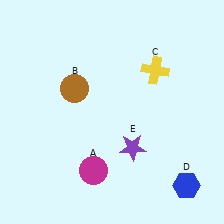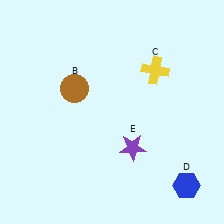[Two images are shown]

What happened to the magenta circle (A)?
The magenta circle (A) was removed in Image 2. It was in the bottom-left area of Image 1.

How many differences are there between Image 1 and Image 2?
There is 1 difference between the two images.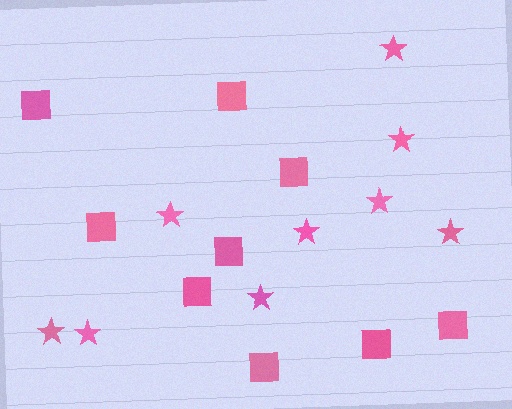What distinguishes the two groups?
There are 2 groups: one group of stars (9) and one group of squares (9).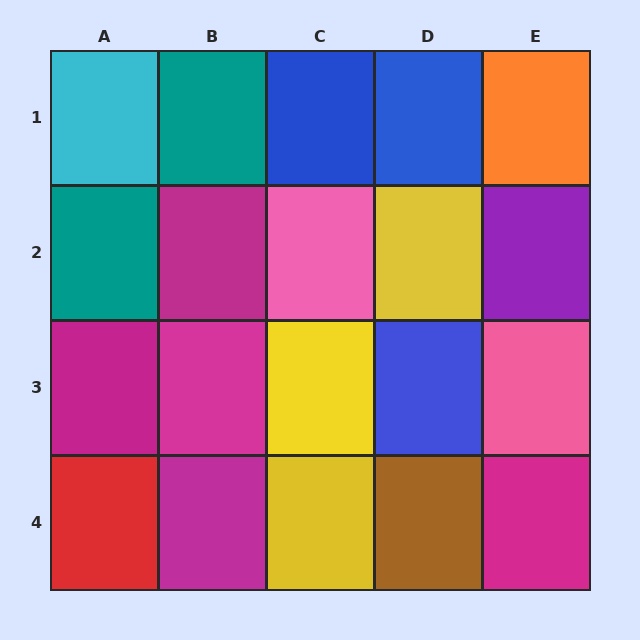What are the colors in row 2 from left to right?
Teal, magenta, pink, yellow, purple.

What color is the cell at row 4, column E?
Magenta.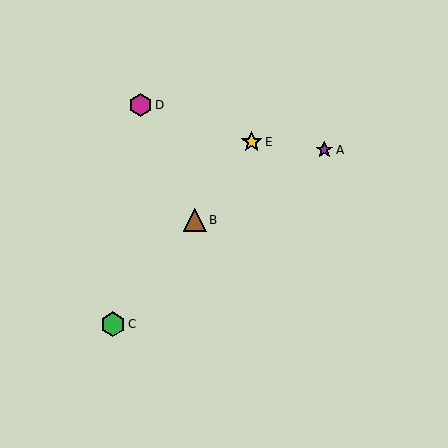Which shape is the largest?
The green hexagon (labeled C) is the largest.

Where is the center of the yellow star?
The center of the yellow star is at (252, 142).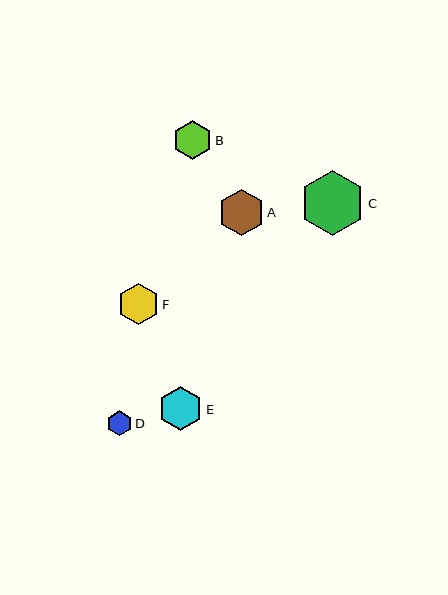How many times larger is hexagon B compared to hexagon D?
Hexagon B is approximately 1.5 times the size of hexagon D.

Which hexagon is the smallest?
Hexagon D is the smallest with a size of approximately 25 pixels.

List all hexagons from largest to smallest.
From largest to smallest: C, A, E, F, B, D.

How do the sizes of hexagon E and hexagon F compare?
Hexagon E and hexagon F are approximately the same size.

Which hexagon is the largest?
Hexagon C is the largest with a size of approximately 65 pixels.